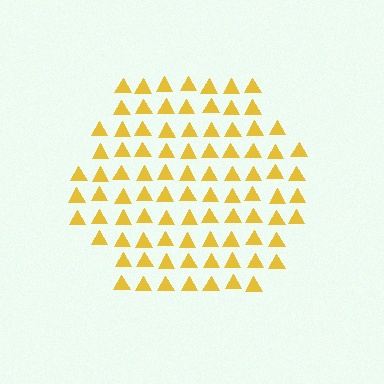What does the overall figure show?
The overall figure shows a hexagon.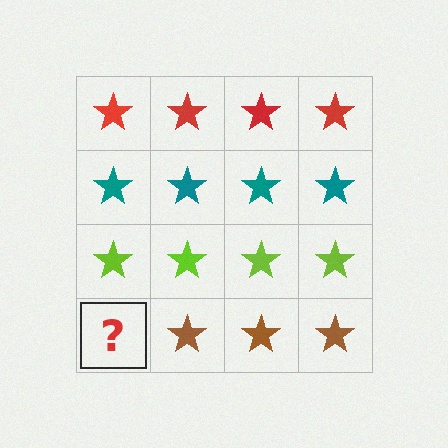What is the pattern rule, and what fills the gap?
The rule is that each row has a consistent color. The gap should be filled with a brown star.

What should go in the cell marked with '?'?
The missing cell should contain a brown star.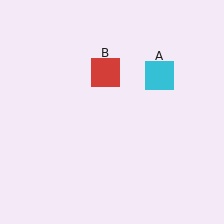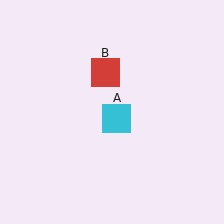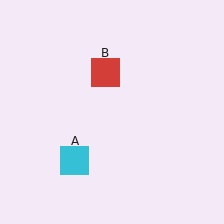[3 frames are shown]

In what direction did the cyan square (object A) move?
The cyan square (object A) moved down and to the left.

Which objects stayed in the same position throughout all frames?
Red square (object B) remained stationary.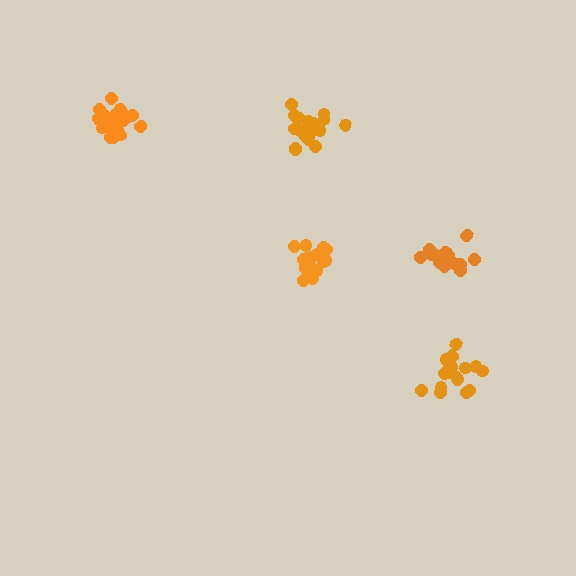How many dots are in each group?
Group 1: 20 dots, Group 2: 20 dots, Group 3: 16 dots, Group 4: 21 dots, Group 5: 21 dots (98 total).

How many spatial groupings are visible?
There are 5 spatial groupings.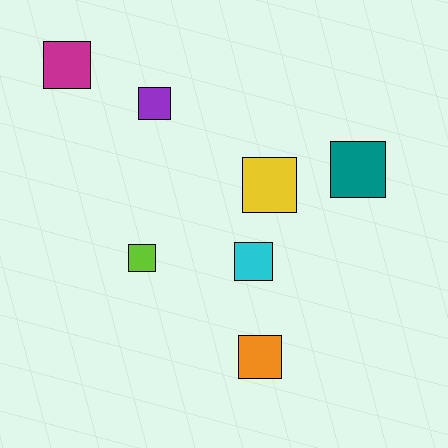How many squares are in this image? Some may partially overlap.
There are 7 squares.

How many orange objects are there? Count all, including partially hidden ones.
There is 1 orange object.